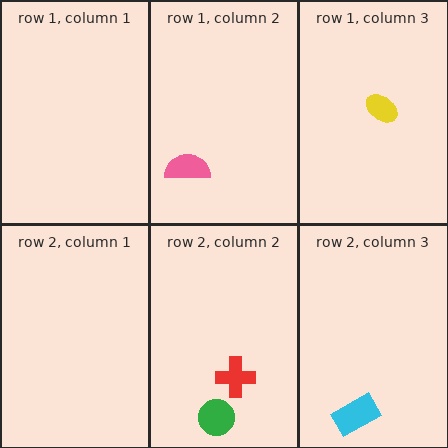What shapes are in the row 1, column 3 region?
The yellow ellipse.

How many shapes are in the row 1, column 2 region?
1.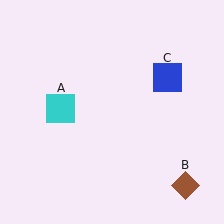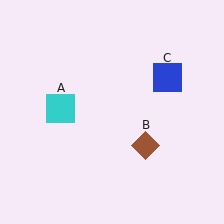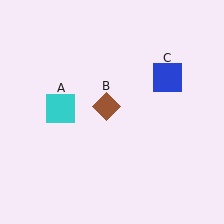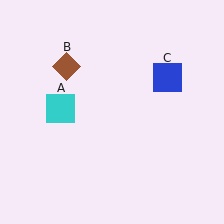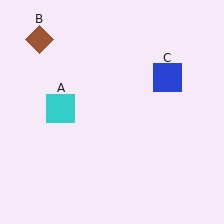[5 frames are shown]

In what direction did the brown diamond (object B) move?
The brown diamond (object B) moved up and to the left.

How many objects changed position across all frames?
1 object changed position: brown diamond (object B).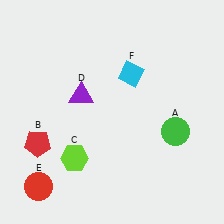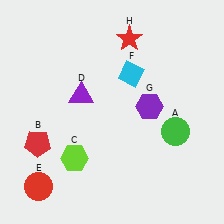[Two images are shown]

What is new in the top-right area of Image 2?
A purple hexagon (G) was added in the top-right area of Image 2.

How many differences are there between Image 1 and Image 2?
There are 2 differences between the two images.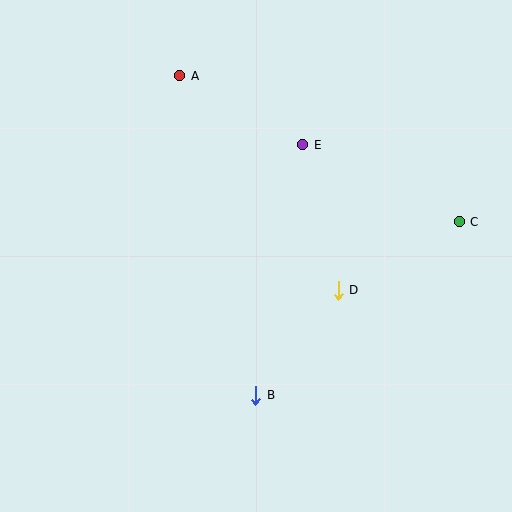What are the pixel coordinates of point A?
Point A is at (180, 76).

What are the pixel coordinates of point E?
Point E is at (303, 145).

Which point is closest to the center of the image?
Point D at (338, 290) is closest to the center.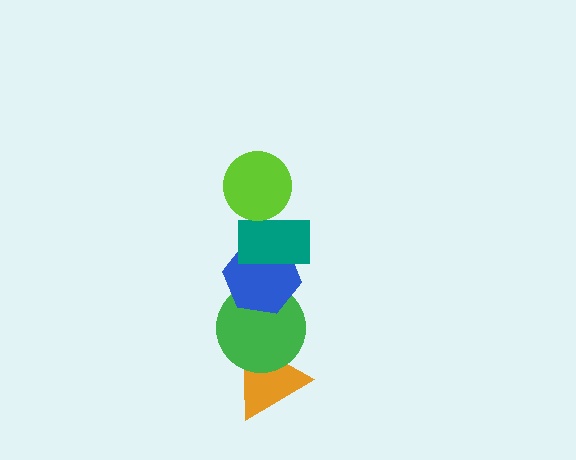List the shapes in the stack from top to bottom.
From top to bottom: the lime circle, the teal rectangle, the blue hexagon, the green circle, the orange triangle.